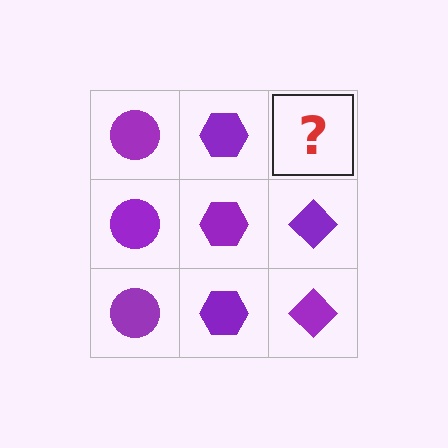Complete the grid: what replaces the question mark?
The question mark should be replaced with a purple diamond.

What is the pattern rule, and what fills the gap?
The rule is that each column has a consistent shape. The gap should be filled with a purple diamond.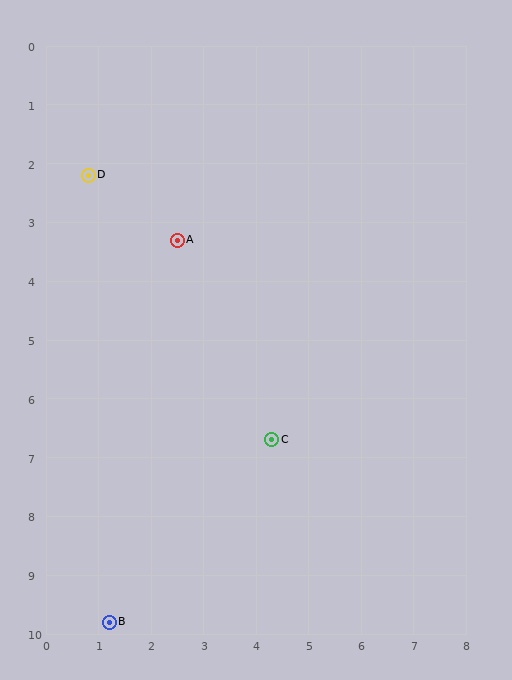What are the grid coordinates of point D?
Point D is at approximately (0.8, 2.2).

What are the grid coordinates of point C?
Point C is at approximately (4.3, 6.7).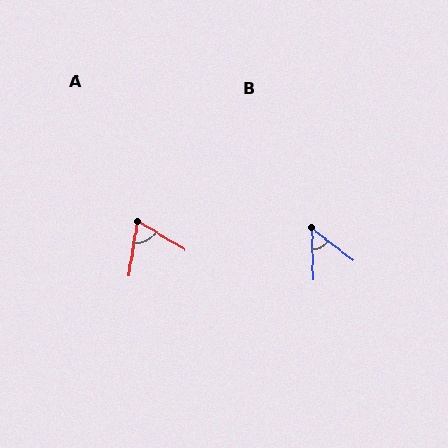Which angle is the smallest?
B, at approximately 50 degrees.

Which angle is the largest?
A, at approximately 69 degrees.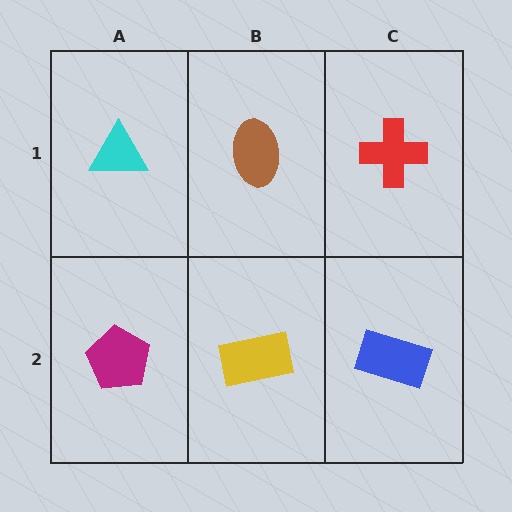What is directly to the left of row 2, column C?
A yellow rectangle.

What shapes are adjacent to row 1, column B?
A yellow rectangle (row 2, column B), a cyan triangle (row 1, column A), a red cross (row 1, column C).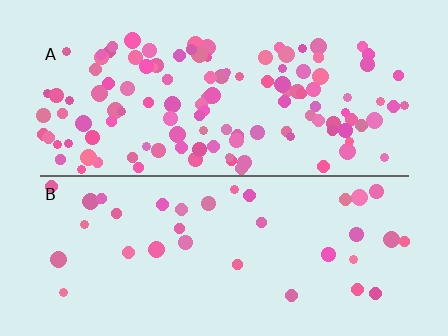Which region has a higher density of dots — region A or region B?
A (the top).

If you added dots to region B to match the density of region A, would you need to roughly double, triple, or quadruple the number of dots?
Approximately triple.